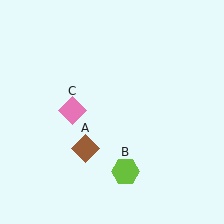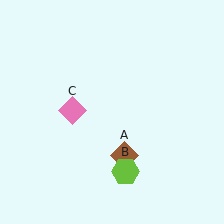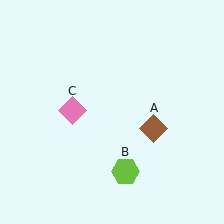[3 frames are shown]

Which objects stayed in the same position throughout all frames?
Lime hexagon (object B) and pink diamond (object C) remained stationary.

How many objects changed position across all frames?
1 object changed position: brown diamond (object A).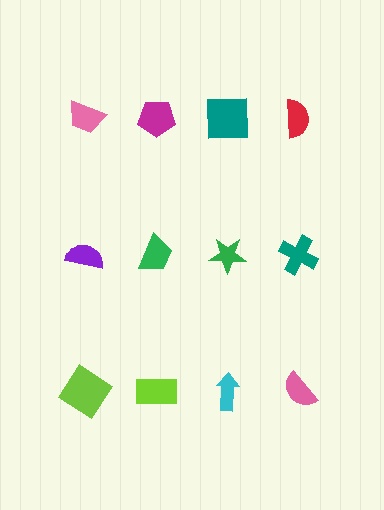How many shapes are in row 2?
4 shapes.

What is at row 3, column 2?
A lime rectangle.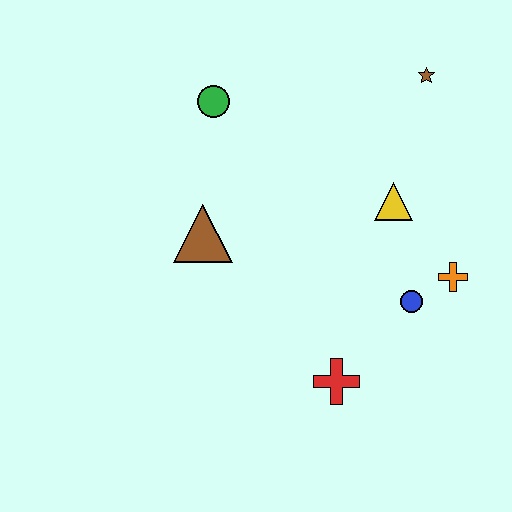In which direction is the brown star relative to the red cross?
The brown star is above the red cross.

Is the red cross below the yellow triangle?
Yes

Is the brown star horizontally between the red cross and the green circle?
No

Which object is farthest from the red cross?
The brown star is farthest from the red cross.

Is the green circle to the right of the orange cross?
No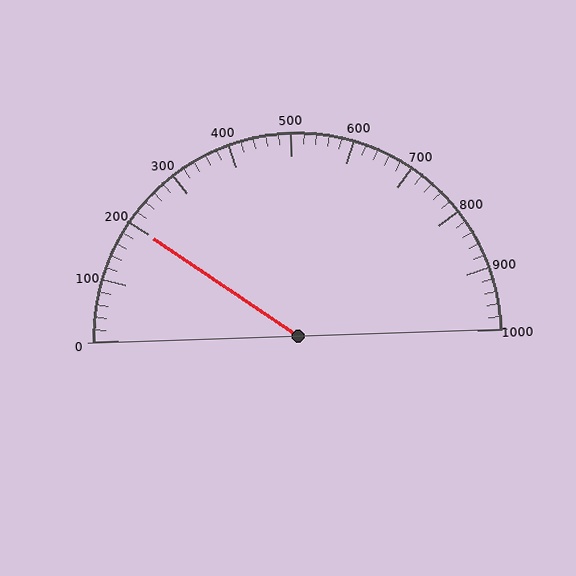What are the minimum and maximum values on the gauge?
The gauge ranges from 0 to 1000.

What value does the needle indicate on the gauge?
The needle indicates approximately 200.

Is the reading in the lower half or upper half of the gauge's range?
The reading is in the lower half of the range (0 to 1000).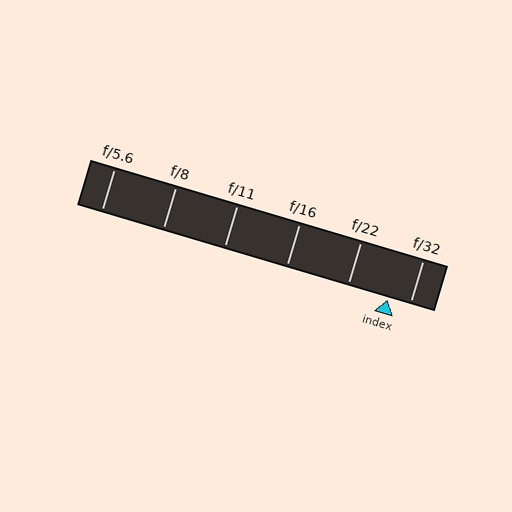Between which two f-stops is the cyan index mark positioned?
The index mark is between f/22 and f/32.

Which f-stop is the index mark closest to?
The index mark is closest to f/32.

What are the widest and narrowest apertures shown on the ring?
The widest aperture shown is f/5.6 and the narrowest is f/32.